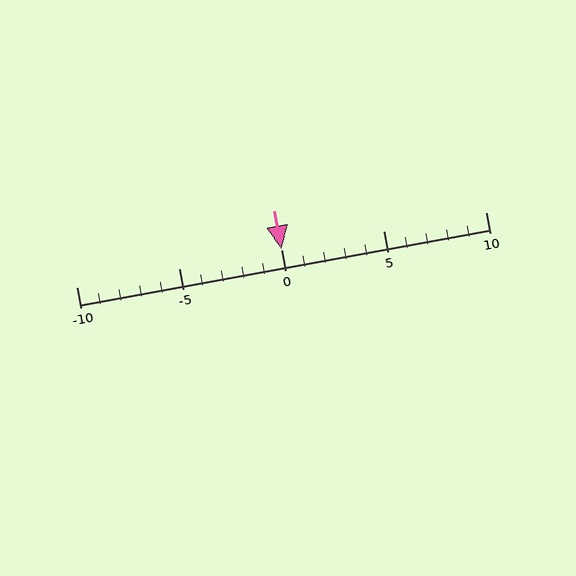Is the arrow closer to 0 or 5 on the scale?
The arrow is closer to 0.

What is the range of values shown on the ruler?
The ruler shows values from -10 to 10.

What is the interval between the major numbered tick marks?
The major tick marks are spaced 5 units apart.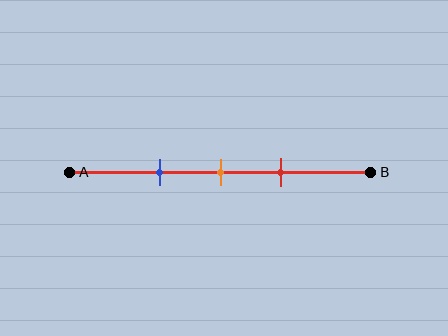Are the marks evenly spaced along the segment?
Yes, the marks are approximately evenly spaced.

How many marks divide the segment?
There are 3 marks dividing the segment.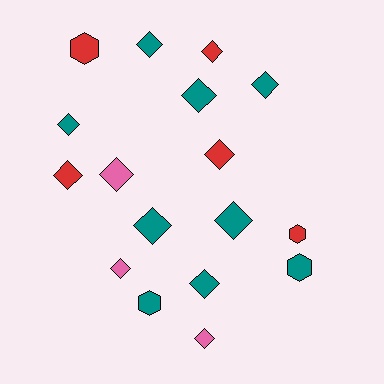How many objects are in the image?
There are 17 objects.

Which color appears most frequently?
Teal, with 9 objects.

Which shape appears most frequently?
Diamond, with 13 objects.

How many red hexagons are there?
There are 2 red hexagons.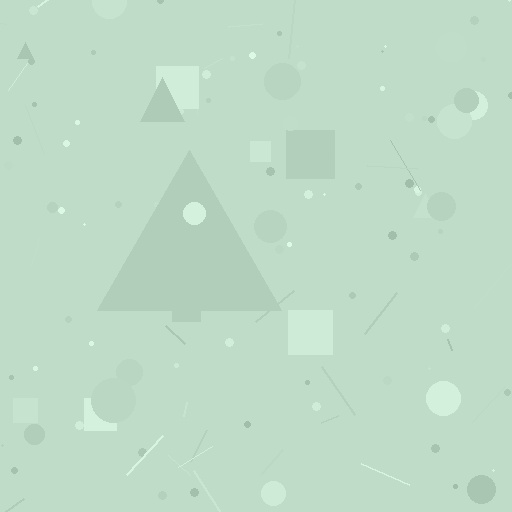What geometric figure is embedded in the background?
A triangle is embedded in the background.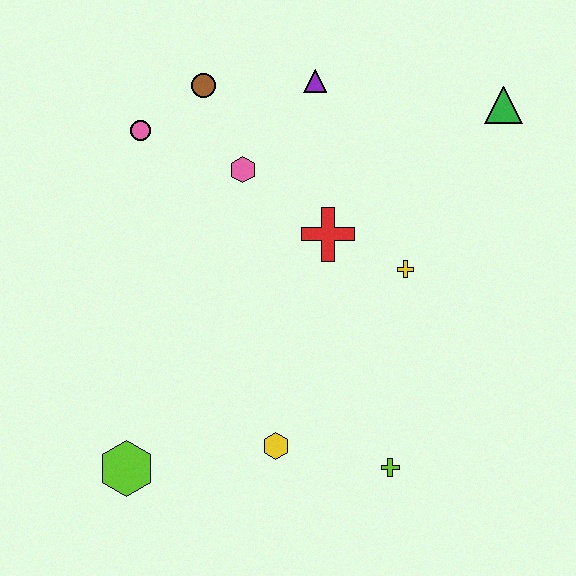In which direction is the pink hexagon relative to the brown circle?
The pink hexagon is below the brown circle.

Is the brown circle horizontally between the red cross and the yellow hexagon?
No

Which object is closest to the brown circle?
The pink circle is closest to the brown circle.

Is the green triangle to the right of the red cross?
Yes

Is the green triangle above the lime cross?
Yes